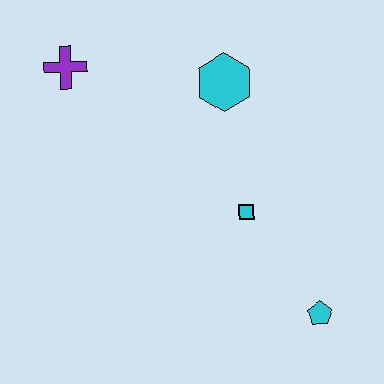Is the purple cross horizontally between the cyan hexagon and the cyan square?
No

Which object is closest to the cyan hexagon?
The cyan square is closest to the cyan hexagon.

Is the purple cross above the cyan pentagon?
Yes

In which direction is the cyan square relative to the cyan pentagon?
The cyan square is above the cyan pentagon.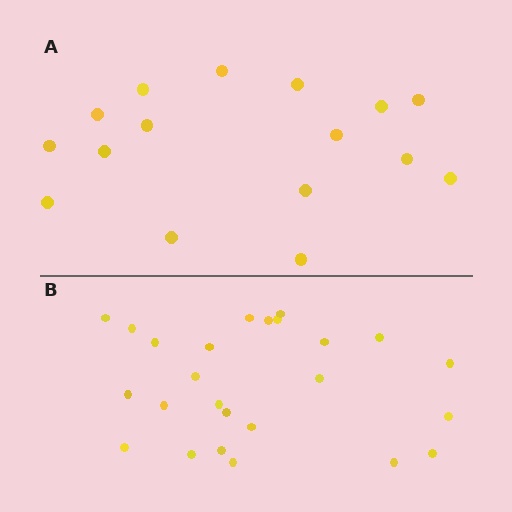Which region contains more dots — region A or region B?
Region B (the bottom region) has more dots.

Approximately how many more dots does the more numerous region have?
Region B has roughly 8 or so more dots than region A.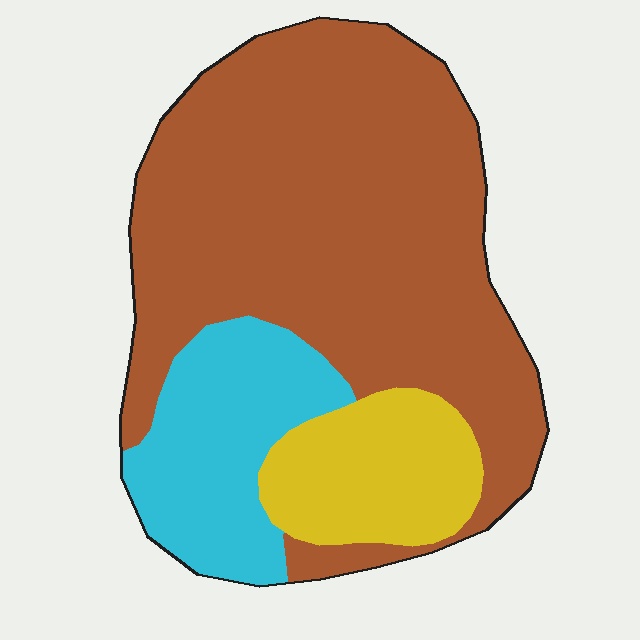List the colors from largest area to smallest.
From largest to smallest: brown, cyan, yellow.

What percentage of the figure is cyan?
Cyan covers around 20% of the figure.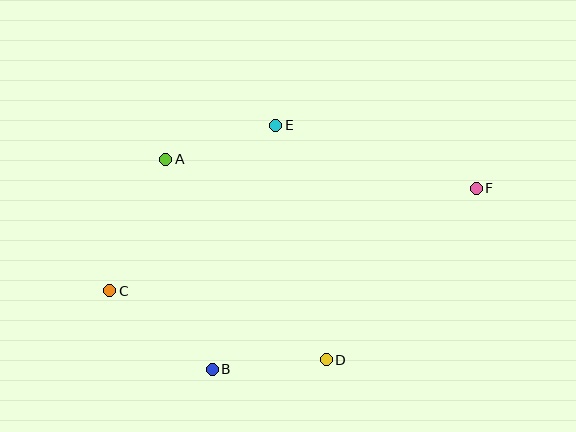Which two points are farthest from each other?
Points C and F are farthest from each other.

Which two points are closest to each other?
Points B and D are closest to each other.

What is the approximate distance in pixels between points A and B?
The distance between A and B is approximately 215 pixels.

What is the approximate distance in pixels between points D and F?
The distance between D and F is approximately 228 pixels.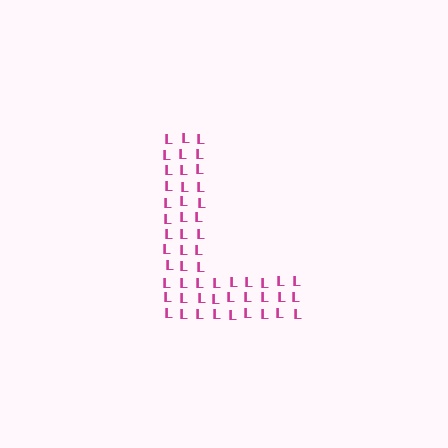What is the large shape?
The large shape is the letter L.